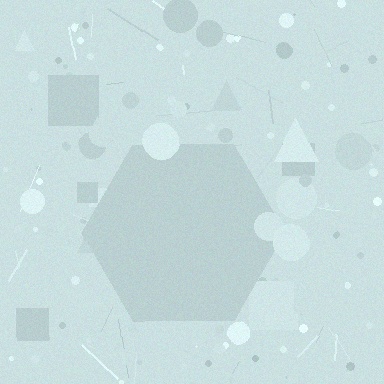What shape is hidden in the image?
A hexagon is hidden in the image.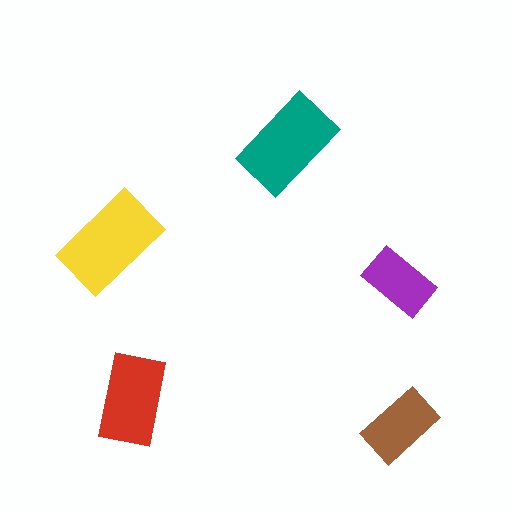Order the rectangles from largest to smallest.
the yellow one, the teal one, the red one, the brown one, the purple one.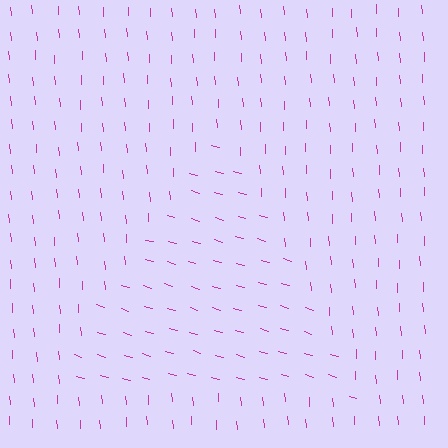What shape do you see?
I see a triangle.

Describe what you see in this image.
The image is filled with small magenta line segments. A triangle region in the image has lines oriented differently from the surrounding lines, creating a visible texture boundary.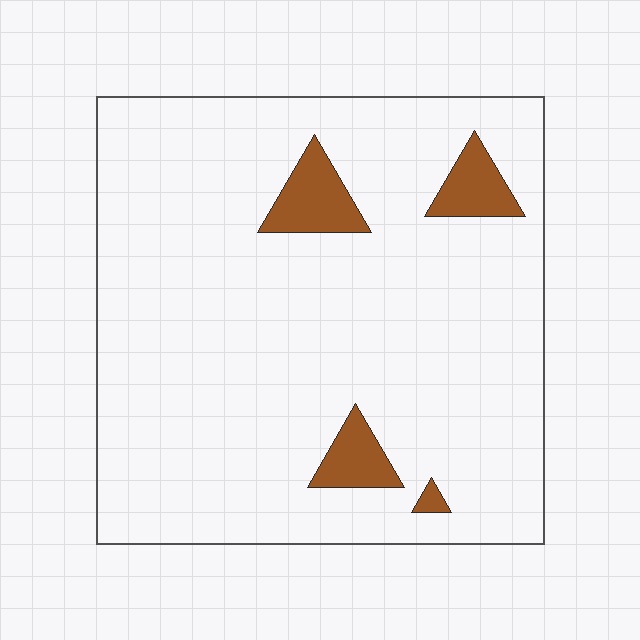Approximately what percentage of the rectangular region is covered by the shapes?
Approximately 10%.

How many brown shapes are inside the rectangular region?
4.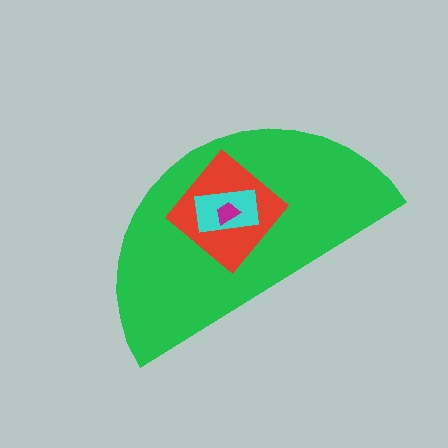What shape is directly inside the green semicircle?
The red diamond.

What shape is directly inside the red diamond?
The cyan rectangle.